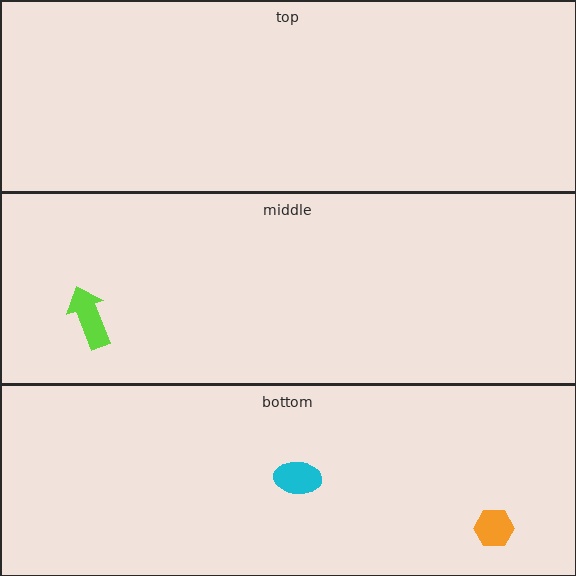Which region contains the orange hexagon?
The bottom region.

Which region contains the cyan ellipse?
The bottom region.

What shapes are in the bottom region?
The orange hexagon, the cyan ellipse.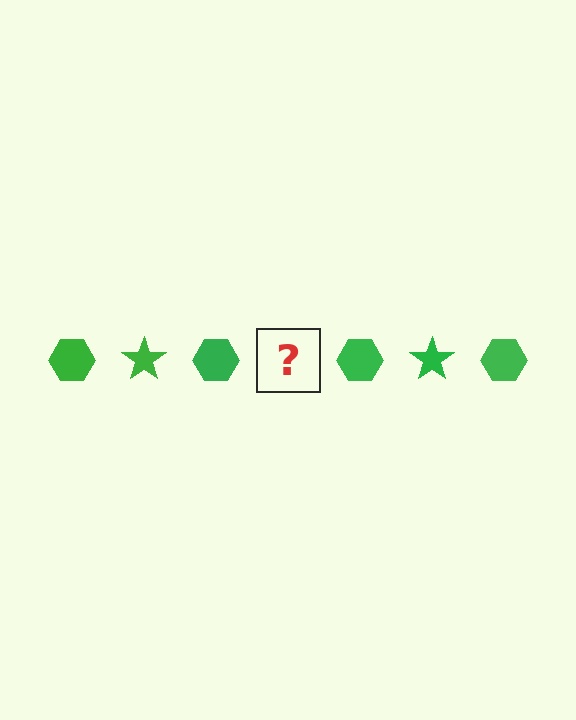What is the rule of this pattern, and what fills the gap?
The rule is that the pattern cycles through hexagon, star shapes in green. The gap should be filled with a green star.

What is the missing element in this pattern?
The missing element is a green star.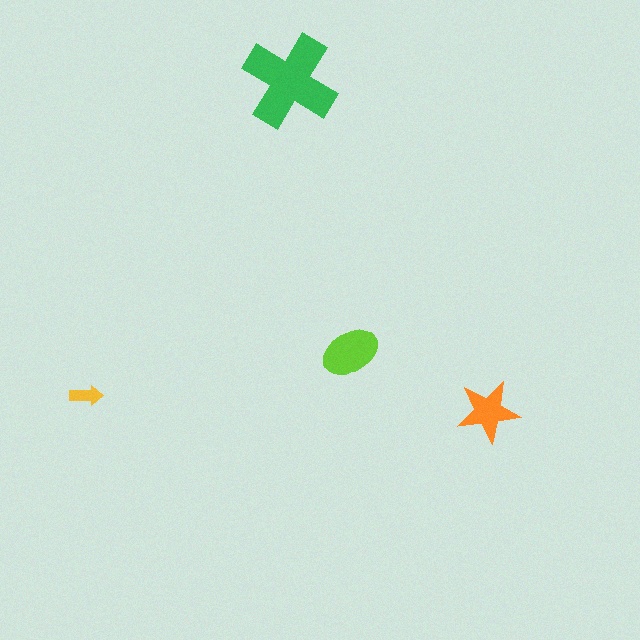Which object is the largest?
The green cross.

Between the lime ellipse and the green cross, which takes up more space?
The green cross.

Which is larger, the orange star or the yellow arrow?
The orange star.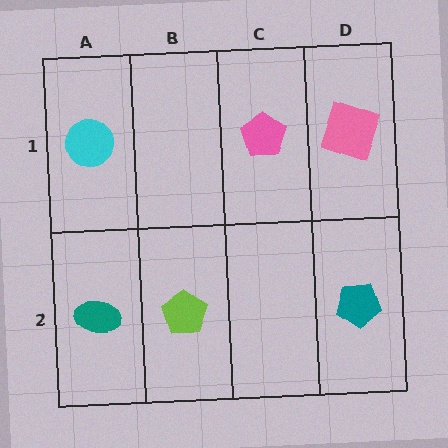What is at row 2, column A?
A teal ellipse.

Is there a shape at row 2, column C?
No, that cell is empty.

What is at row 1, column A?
A cyan circle.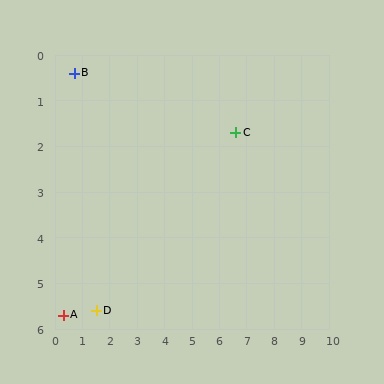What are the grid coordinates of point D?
Point D is at approximately (1.5, 5.6).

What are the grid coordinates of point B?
Point B is at approximately (0.7, 0.4).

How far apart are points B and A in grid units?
Points B and A are about 5.3 grid units apart.